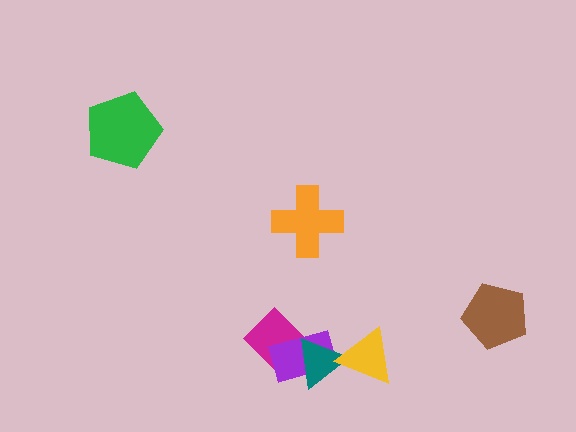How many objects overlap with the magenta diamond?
2 objects overlap with the magenta diamond.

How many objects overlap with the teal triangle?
3 objects overlap with the teal triangle.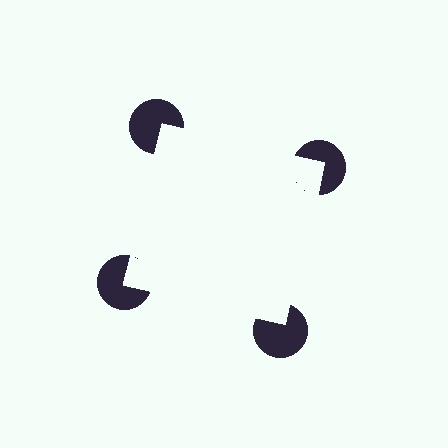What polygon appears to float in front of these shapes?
An illusory square — its edges are inferred from the aligned wedge cuts in the pac-man discs, not physically drawn.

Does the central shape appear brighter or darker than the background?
It typically appears slightly brighter than the background, even though no actual brightness change is drawn.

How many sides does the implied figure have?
4 sides.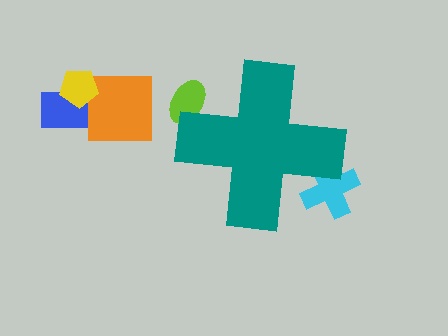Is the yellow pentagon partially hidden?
No, the yellow pentagon is fully visible.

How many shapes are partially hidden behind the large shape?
2 shapes are partially hidden.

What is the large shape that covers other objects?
A teal cross.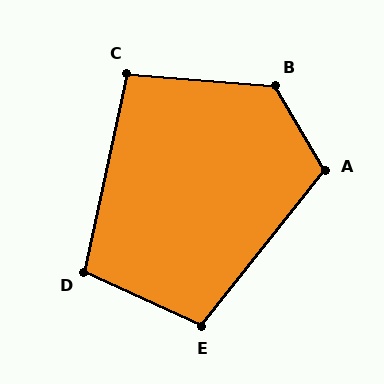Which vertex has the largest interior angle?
B, at approximately 125 degrees.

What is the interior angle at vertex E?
Approximately 104 degrees (obtuse).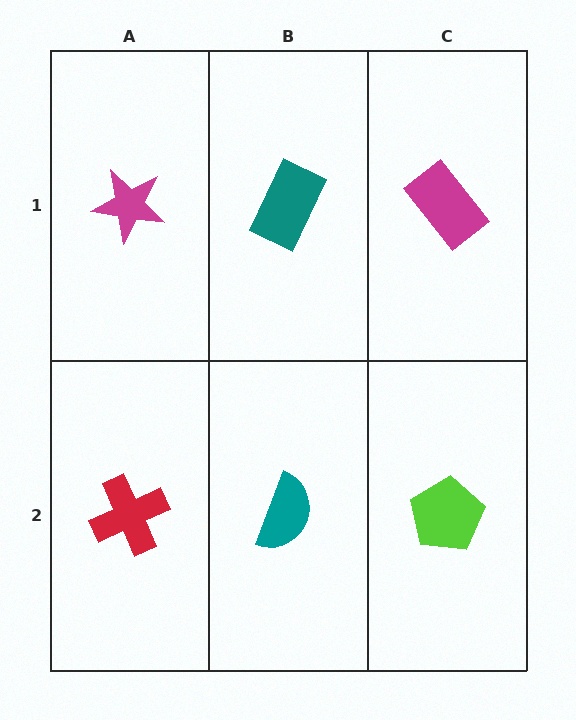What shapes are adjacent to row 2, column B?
A teal rectangle (row 1, column B), a red cross (row 2, column A), a lime pentagon (row 2, column C).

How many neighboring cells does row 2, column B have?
3.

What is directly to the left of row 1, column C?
A teal rectangle.